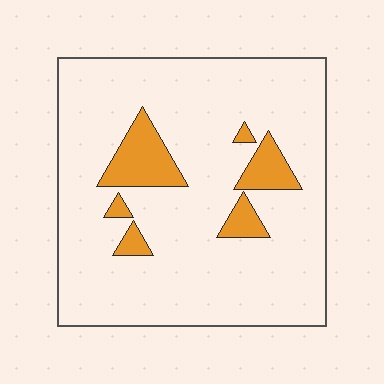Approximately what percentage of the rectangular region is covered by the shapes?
Approximately 10%.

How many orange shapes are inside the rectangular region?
6.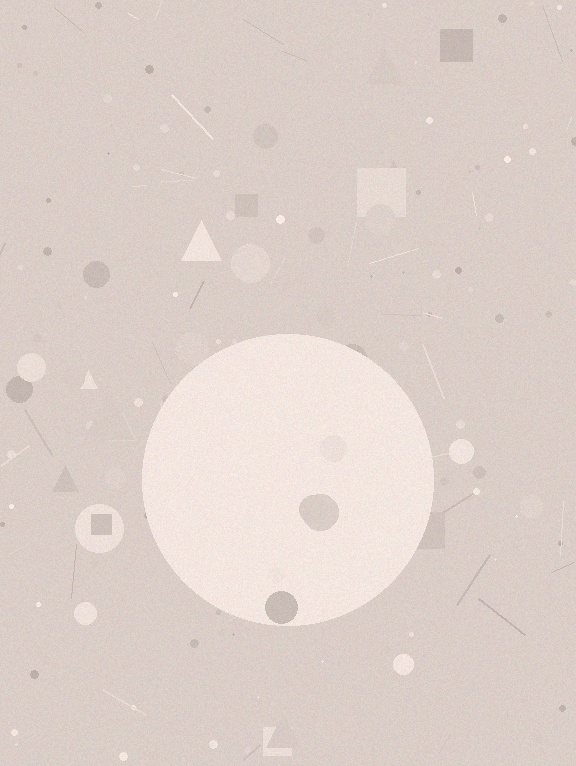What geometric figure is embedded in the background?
A circle is embedded in the background.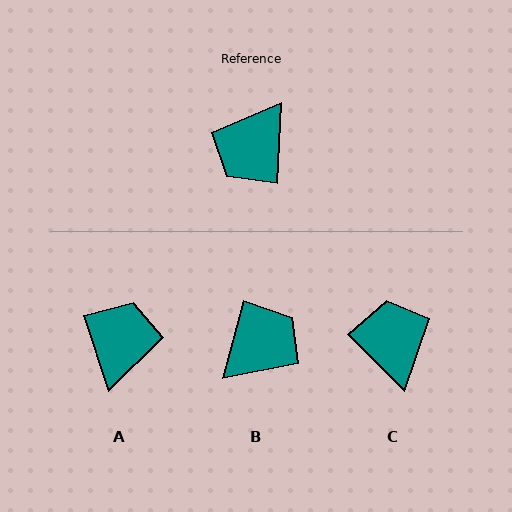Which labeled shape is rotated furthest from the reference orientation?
B, about 168 degrees away.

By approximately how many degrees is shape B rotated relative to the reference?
Approximately 168 degrees counter-clockwise.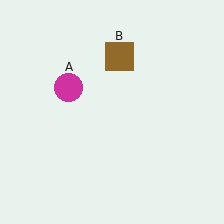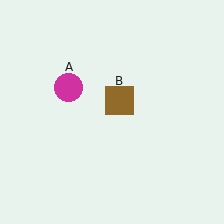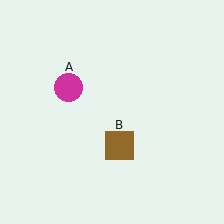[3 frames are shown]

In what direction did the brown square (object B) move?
The brown square (object B) moved down.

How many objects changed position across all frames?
1 object changed position: brown square (object B).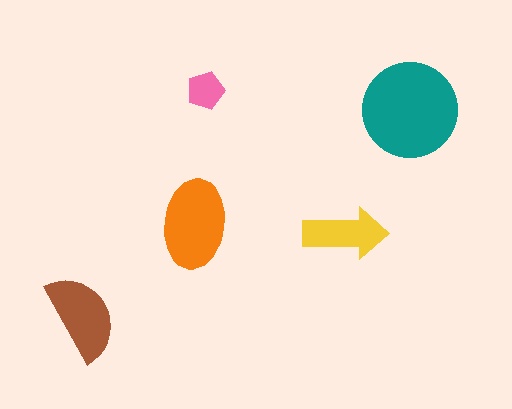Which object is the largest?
The teal circle.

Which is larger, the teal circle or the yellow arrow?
The teal circle.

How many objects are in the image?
There are 5 objects in the image.